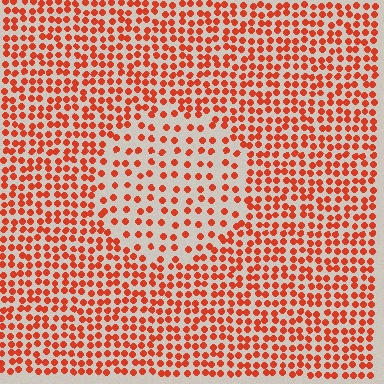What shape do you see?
I see a circle.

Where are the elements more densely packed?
The elements are more densely packed outside the circle boundary.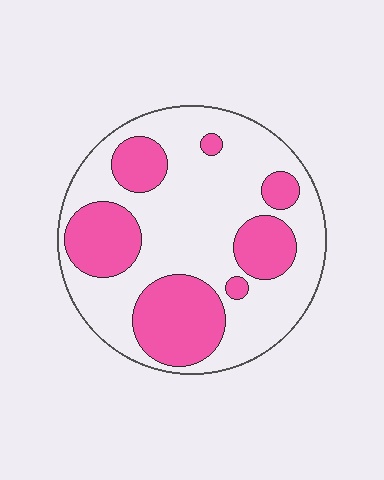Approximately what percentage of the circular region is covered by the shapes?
Approximately 35%.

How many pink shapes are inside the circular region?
7.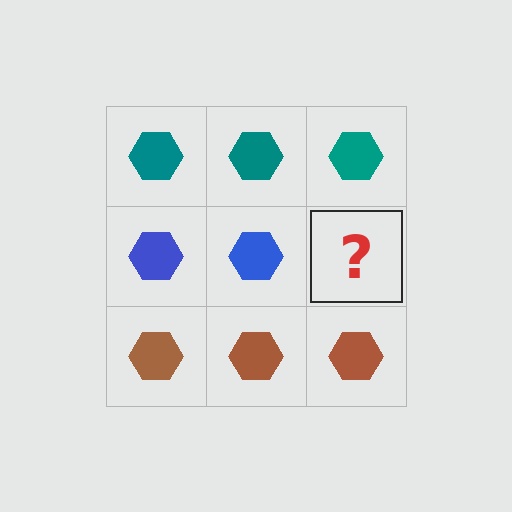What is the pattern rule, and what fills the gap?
The rule is that each row has a consistent color. The gap should be filled with a blue hexagon.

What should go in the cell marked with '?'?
The missing cell should contain a blue hexagon.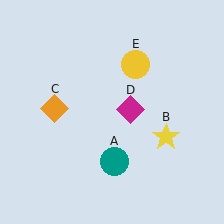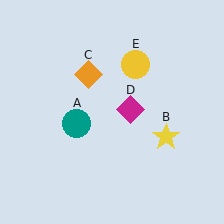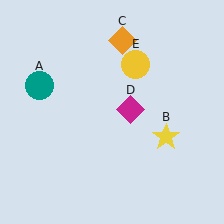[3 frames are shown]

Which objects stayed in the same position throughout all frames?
Yellow star (object B) and magenta diamond (object D) and yellow circle (object E) remained stationary.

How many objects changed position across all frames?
2 objects changed position: teal circle (object A), orange diamond (object C).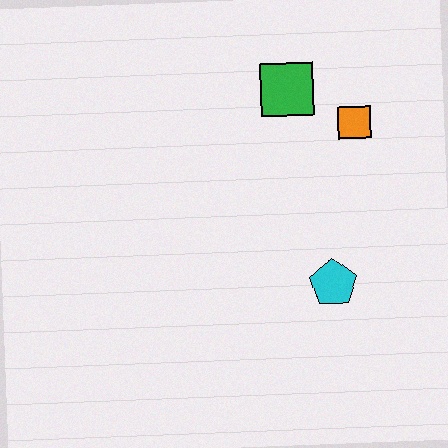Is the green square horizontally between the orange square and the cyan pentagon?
No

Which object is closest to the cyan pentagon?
The orange square is closest to the cyan pentagon.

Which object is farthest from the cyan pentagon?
The green square is farthest from the cyan pentagon.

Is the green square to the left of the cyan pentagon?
Yes